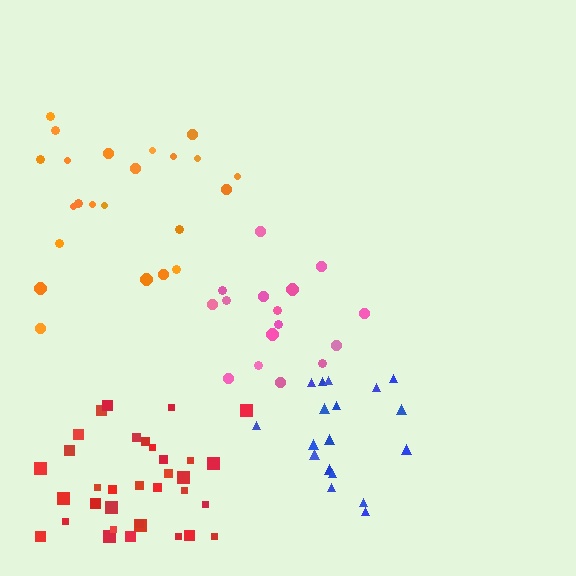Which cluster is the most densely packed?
Blue.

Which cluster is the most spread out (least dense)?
Pink.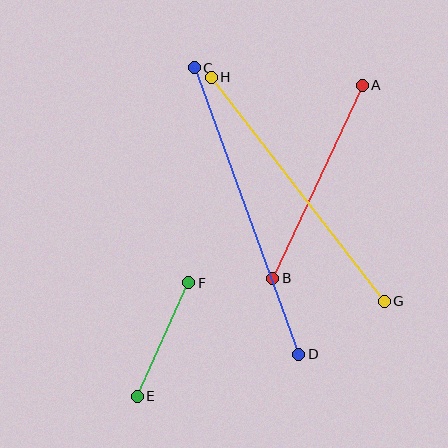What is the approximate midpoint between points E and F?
The midpoint is at approximately (163, 339) pixels.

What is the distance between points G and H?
The distance is approximately 283 pixels.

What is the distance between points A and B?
The distance is approximately 213 pixels.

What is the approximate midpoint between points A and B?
The midpoint is at approximately (317, 182) pixels.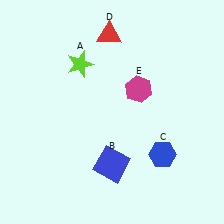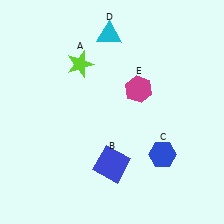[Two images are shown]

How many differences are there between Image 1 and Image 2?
There is 1 difference between the two images.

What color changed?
The triangle (D) changed from red in Image 1 to cyan in Image 2.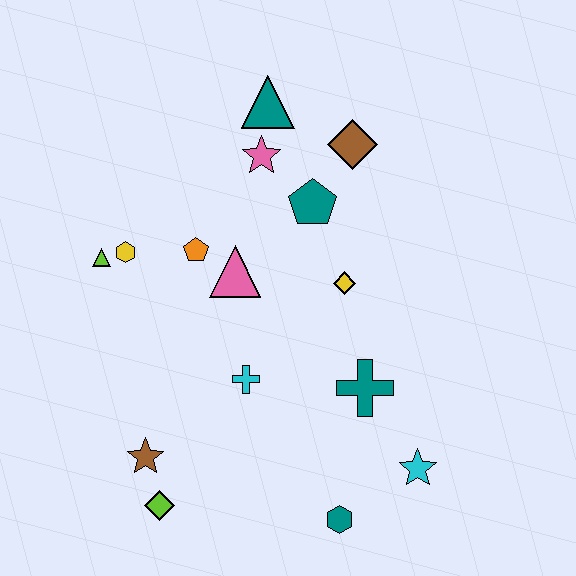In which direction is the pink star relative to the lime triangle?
The pink star is to the right of the lime triangle.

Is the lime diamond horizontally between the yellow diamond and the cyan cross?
No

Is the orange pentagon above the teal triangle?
No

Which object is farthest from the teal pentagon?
The lime diamond is farthest from the teal pentagon.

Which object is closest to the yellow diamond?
The teal pentagon is closest to the yellow diamond.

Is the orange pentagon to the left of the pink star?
Yes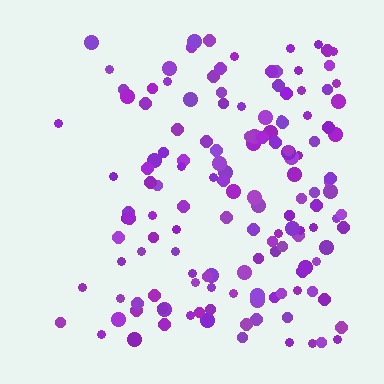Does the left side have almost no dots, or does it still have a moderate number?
Still a moderate number, just noticeably fewer than the right.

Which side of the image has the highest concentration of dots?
The right.